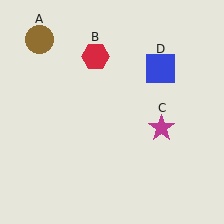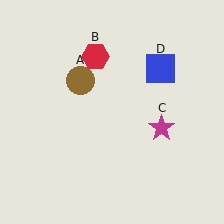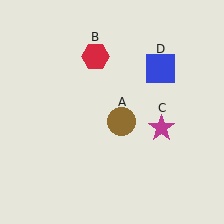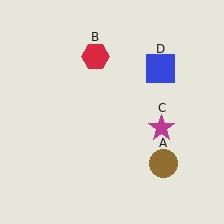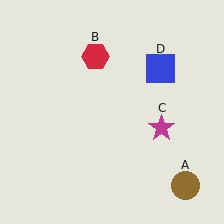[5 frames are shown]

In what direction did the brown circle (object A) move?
The brown circle (object A) moved down and to the right.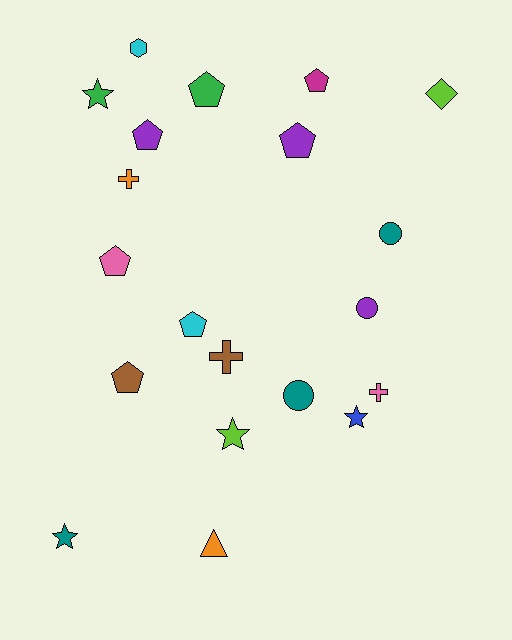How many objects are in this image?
There are 20 objects.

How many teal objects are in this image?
There are 3 teal objects.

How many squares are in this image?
There are no squares.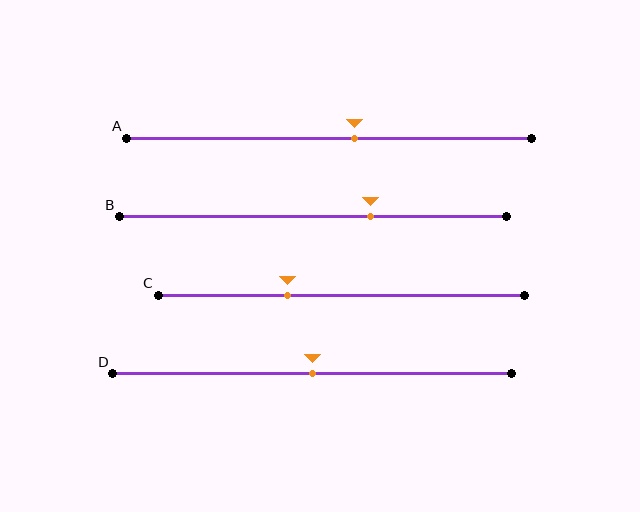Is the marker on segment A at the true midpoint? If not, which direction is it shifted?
No, the marker on segment A is shifted to the right by about 6% of the segment length.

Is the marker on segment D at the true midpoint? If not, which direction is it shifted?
Yes, the marker on segment D is at the true midpoint.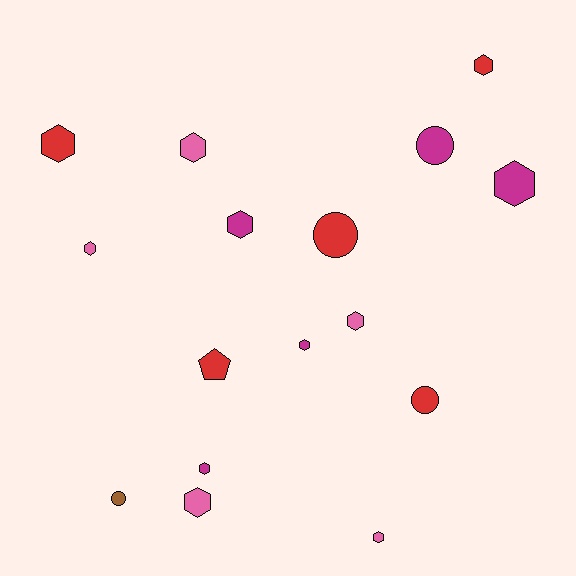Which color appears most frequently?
Red, with 5 objects.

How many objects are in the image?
There are 16 objects.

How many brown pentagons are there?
There are no brown pentagons.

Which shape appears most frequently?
Hexagon, with 11 objects.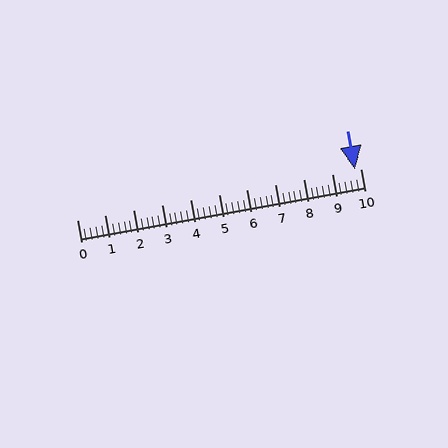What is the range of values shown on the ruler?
The ruler shows values from 0 to 10.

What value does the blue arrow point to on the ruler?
The blue arrow points to approximately 9.8.